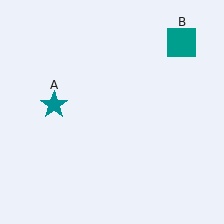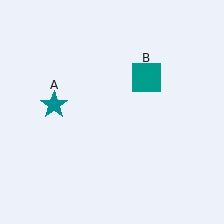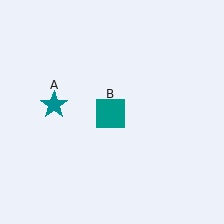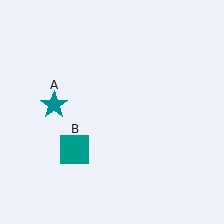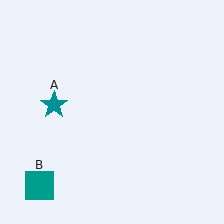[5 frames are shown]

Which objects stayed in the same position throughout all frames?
Teal star (object A) remained stationary.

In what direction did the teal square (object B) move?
The teal square (object B) moved down and to the left.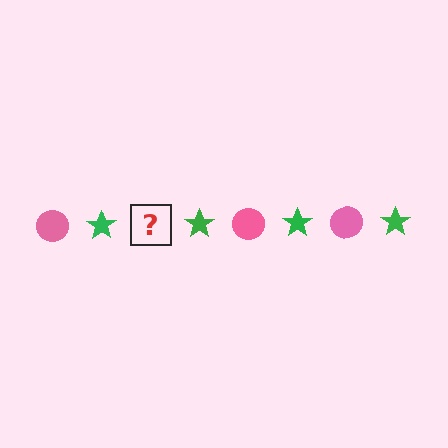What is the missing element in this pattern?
The missing element is a pink circle.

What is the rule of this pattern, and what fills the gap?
The rule is that the pattern alternates between pink circle and green star. The gap should be filled with a pink circle.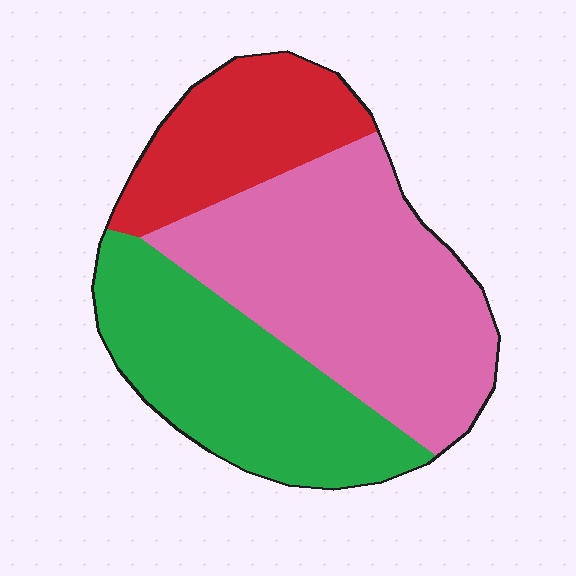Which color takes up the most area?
Pink, at roughly 45%.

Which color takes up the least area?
Red, at roughly 20%.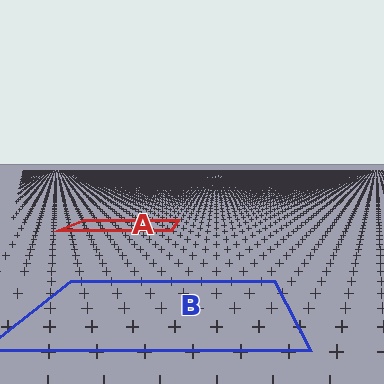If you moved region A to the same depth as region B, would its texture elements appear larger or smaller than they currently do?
They would appear larger. At a closer depth, the same texture elements are projected at a bigger on-screen size.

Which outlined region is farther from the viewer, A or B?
Region A is farther from the viewer — the texture elements inside it appear smaller and more densely packed.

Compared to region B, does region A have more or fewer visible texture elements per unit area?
Region A has more texture elements per unit area — they are packed more densely because it is farther away.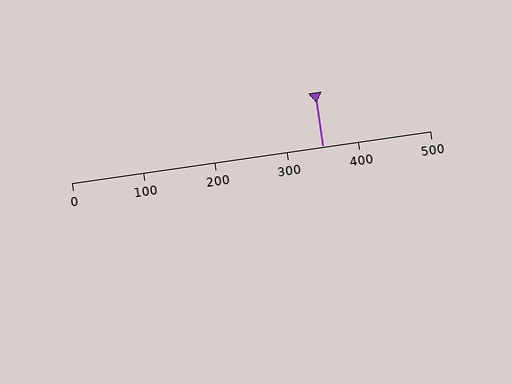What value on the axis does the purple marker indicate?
The marker indicates approximately 350.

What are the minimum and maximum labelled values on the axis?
The axis runs from 0 to 500.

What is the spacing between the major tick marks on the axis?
The major ticks are spaced 100 apart.